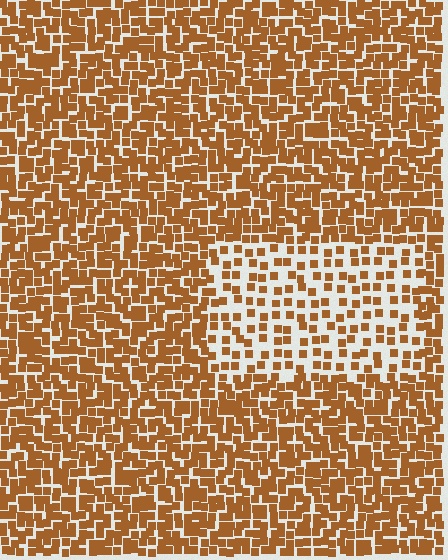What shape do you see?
I see a rectangle.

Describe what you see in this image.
The image contains small brown elements arranged at two different densities. A rectangle-shaped region is visible where the elements are less densely packed than the surrounding area.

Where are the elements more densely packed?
The elements are more densely packed outside the rectangle boundary.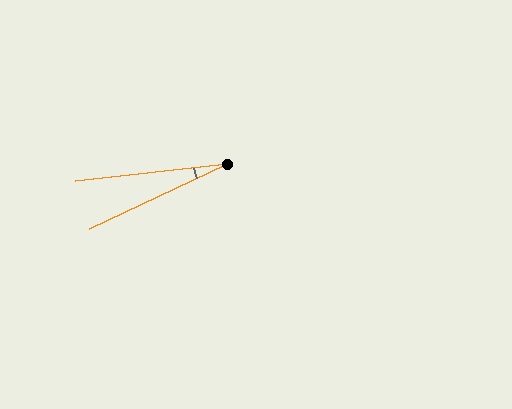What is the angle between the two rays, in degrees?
Approximately 19 degrees.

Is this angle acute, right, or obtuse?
It is acute.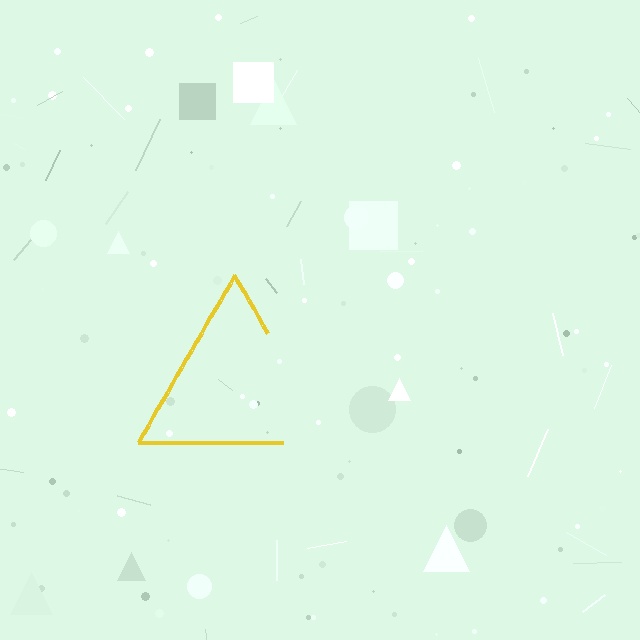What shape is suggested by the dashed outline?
The dashed outline suggests a triangle.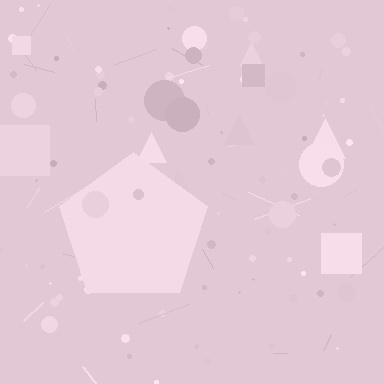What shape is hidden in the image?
A pentagon is hidden in the image.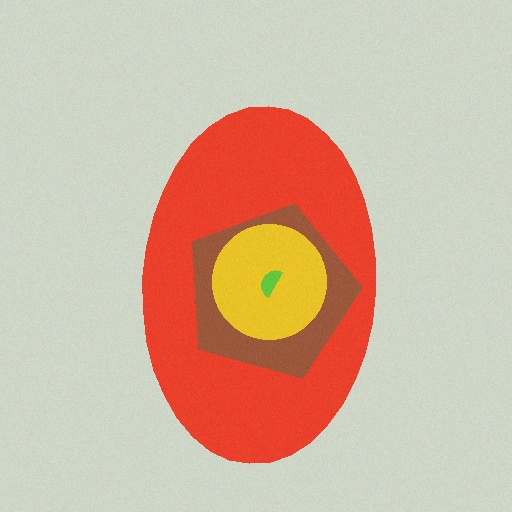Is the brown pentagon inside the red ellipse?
Yes.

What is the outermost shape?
The red ellipse.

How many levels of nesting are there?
4.